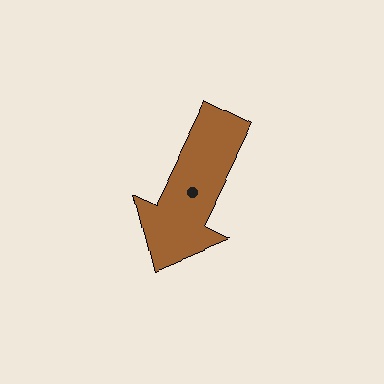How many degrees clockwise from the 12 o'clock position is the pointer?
Approximately 207 degrees.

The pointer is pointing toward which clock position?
Roughly 7 o'clock.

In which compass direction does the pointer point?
Southwest.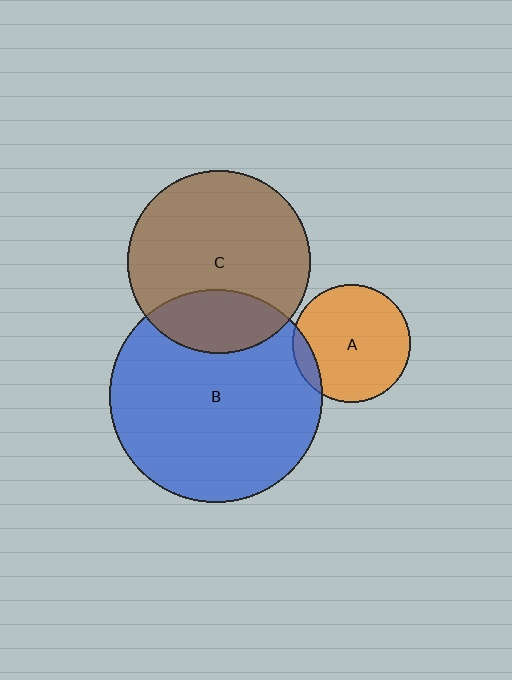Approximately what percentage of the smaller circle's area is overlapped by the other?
Approximately 10%.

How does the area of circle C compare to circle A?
Approximately 2.4 times.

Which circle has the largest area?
Circle B (blue).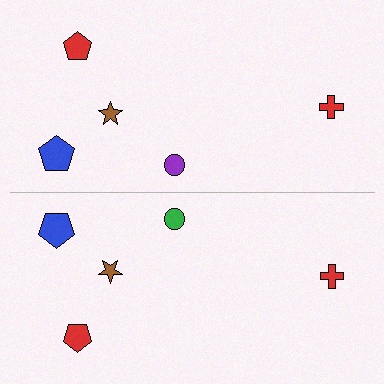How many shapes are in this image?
There are 10 shapes in this image.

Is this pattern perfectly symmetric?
No, the pattern is not perfectly symmetric. The green circle on the bottom side breaks the symmetry — its mirror counterpart is purple.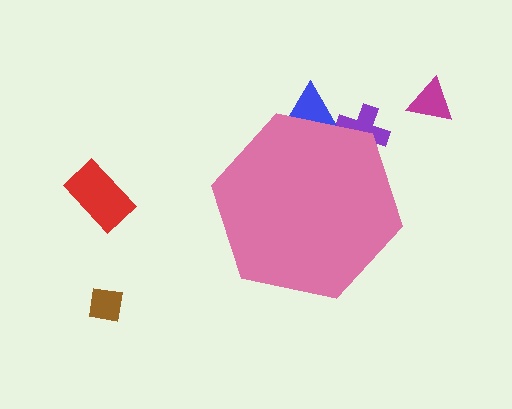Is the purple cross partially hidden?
Yes, the purple cross is partially hidden behind the pink hexagon.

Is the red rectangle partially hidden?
No, the red rectangle is fully visible.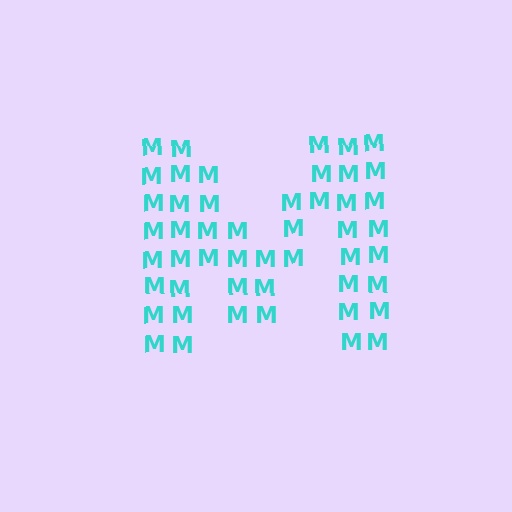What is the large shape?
The large shape is the letter M.